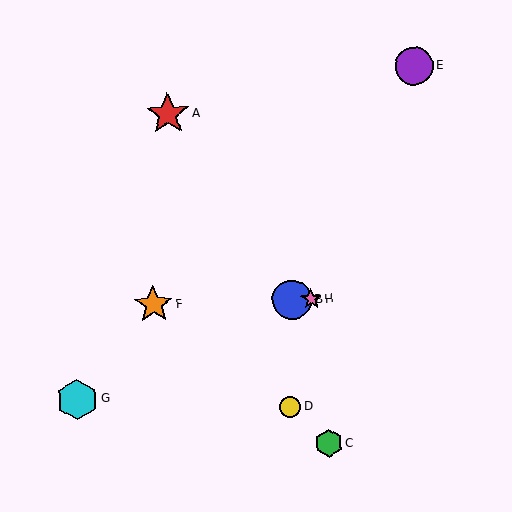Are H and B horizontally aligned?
Yes, both are at y≈299.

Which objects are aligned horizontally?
Objects B, F, H are aligned horizontally.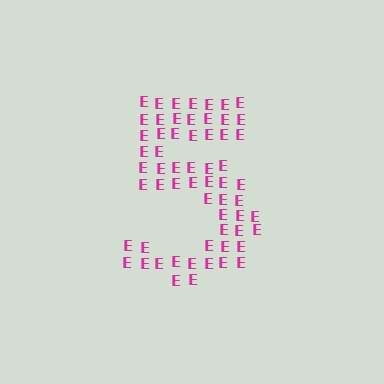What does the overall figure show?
The overall figure shows the digit 5.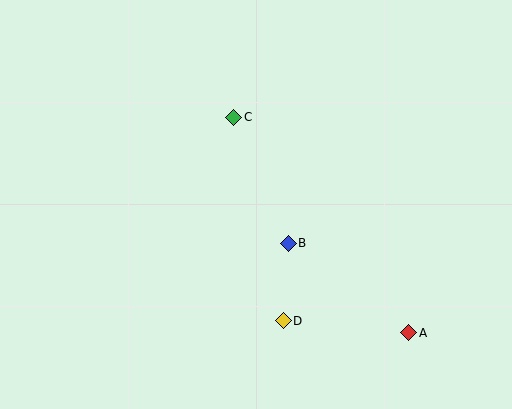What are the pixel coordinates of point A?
Point A is at (409, 333).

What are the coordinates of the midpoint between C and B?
The midpoint between C and B is at (261, 180).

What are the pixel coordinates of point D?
Point D is at (283, 321).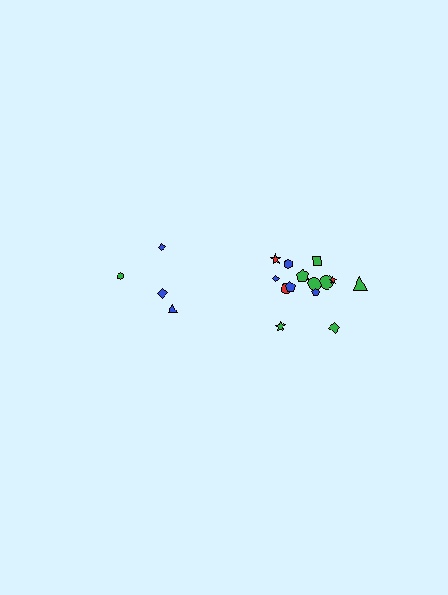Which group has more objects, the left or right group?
The right group.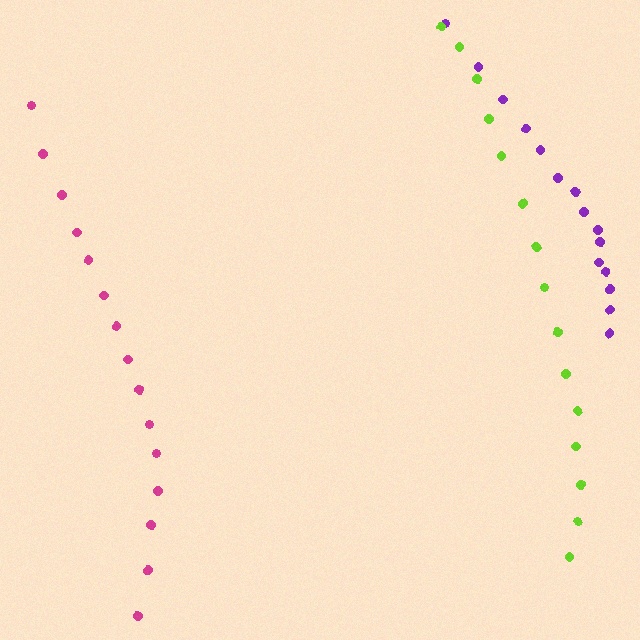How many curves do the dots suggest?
There are 3 distinct paths.